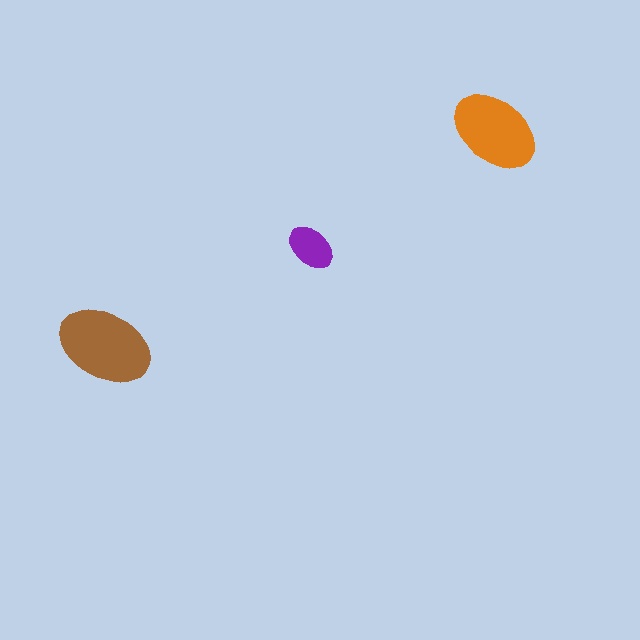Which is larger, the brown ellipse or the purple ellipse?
The brown one.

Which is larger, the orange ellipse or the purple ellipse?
The orange one.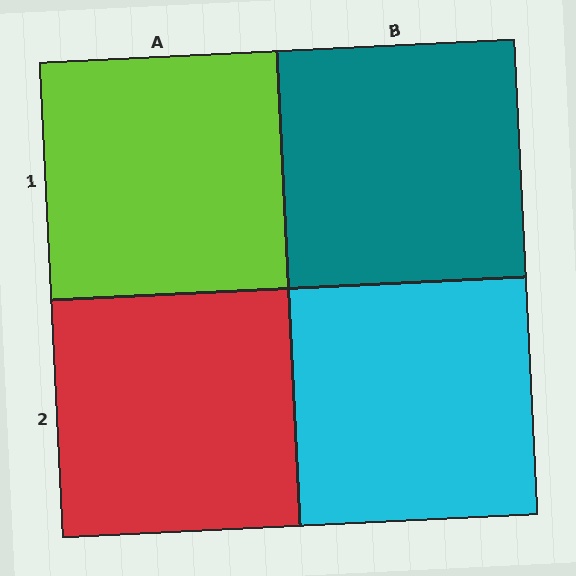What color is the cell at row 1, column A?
Lime.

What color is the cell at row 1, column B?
Teal.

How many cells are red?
1 cell is red.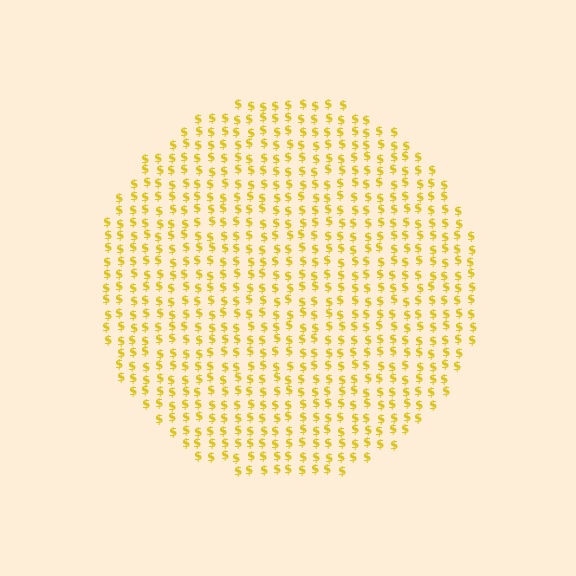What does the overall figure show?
The overall figure shows a circle.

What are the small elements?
The small elements are dollar signs.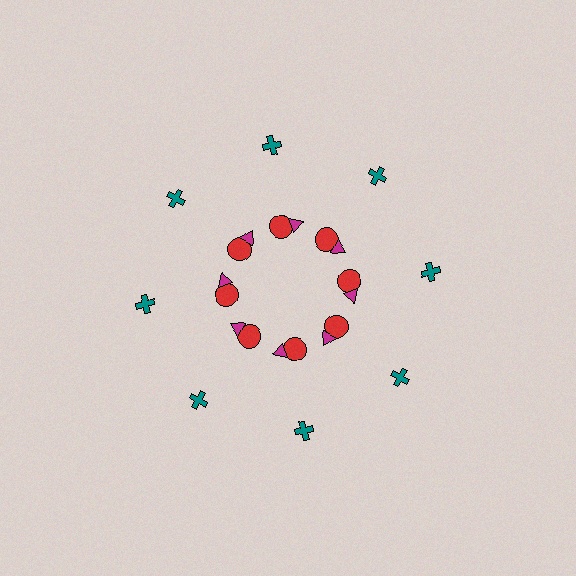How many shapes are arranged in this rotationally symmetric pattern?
There are 24 shapes, arranged in 8 groups of 3.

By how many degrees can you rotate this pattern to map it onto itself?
The pattern maps onto itself every 45 degrees of rotation.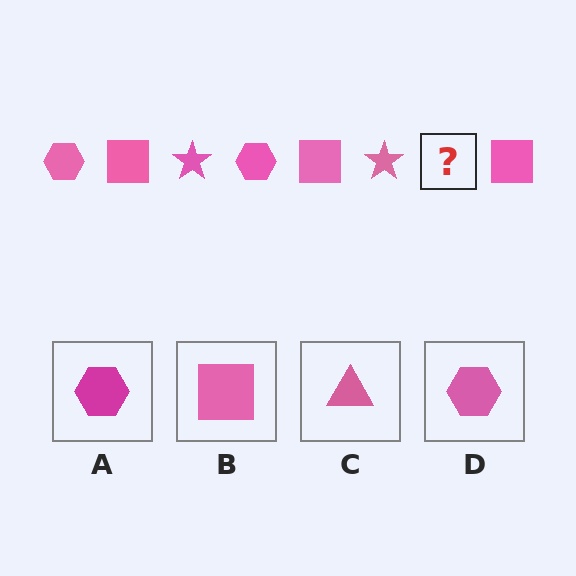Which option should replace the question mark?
Option D.